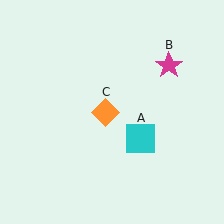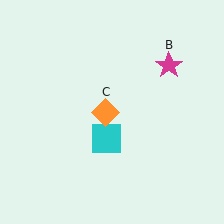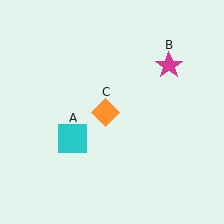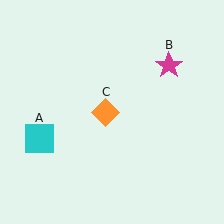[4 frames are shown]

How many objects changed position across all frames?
1 object changed position: cyan square (object A).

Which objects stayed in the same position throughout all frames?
Magenta star (object B) and orange diamond (object C) remained stationary.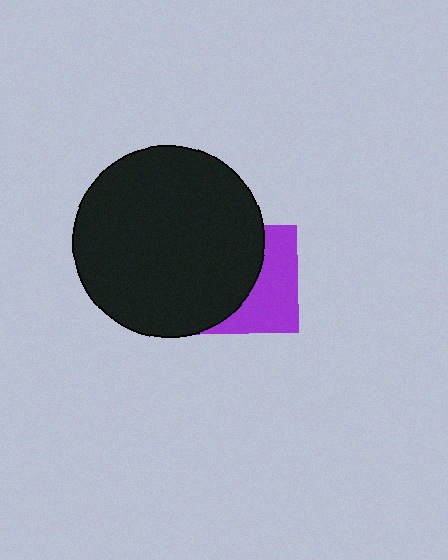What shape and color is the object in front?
The object in front is a black circle.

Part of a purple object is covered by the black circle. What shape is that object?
It is a square.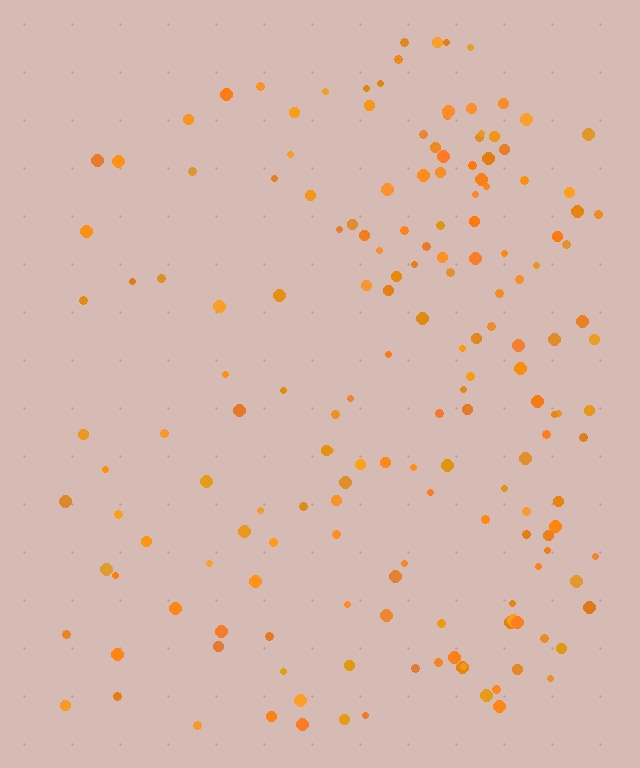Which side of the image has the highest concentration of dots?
The right.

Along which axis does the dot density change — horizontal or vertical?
Horizontal.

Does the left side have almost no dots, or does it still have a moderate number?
Still a moderate number, just noticeably fewer than the right.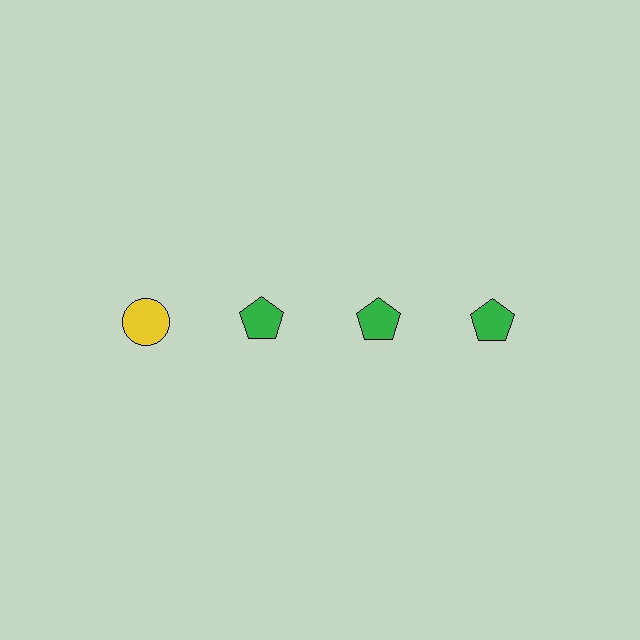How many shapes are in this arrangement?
There are 4 shapes arranged in a grid pattern.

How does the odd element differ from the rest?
It differs in both color (yellow instead of green) and shape (circle instead of pentagon).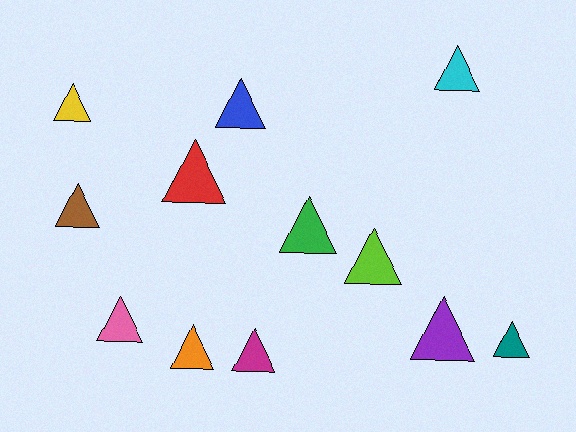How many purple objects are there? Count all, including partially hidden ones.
There is 1 purple object.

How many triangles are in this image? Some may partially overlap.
There are 12 triangles.